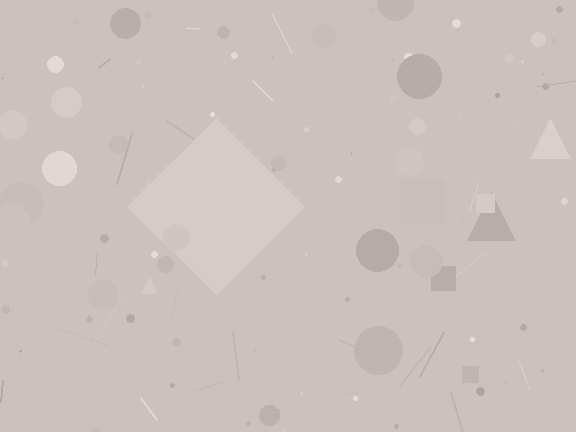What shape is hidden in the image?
A diamond is hidden in the image.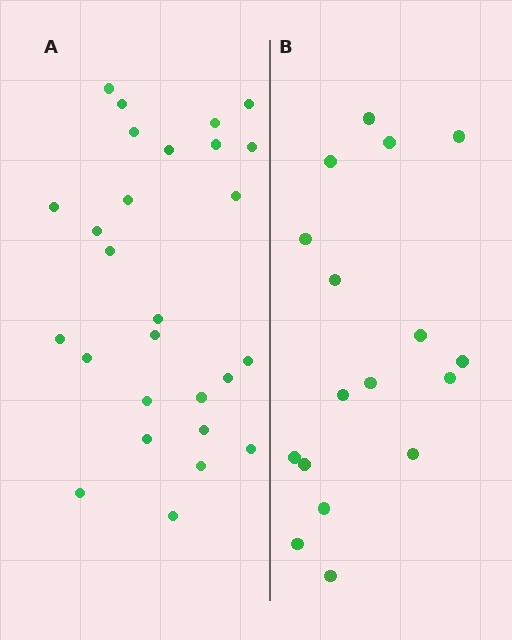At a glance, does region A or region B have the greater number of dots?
Region A (the left region) has more dots.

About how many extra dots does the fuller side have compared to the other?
Region A has roughly 10 or so more dots than region B.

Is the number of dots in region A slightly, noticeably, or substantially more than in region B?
Region A has substantially more. The ratio is roughly 1.6 to 1.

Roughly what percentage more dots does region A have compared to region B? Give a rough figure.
About 60% more.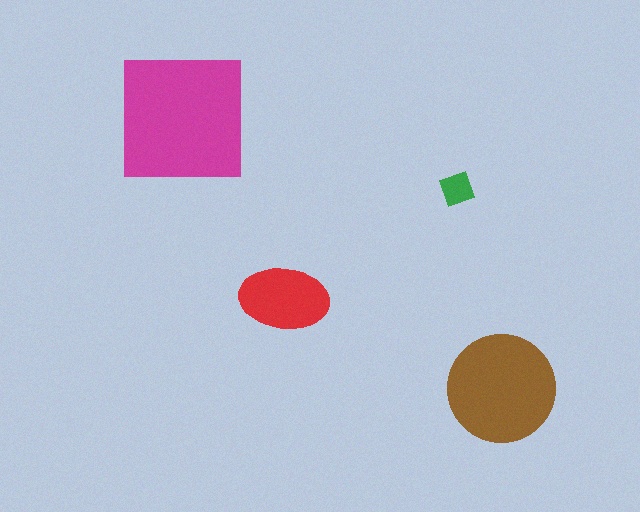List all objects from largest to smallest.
The magenta square, the brown circle, the red ellipse, the green diamond.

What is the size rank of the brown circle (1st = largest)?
2nd.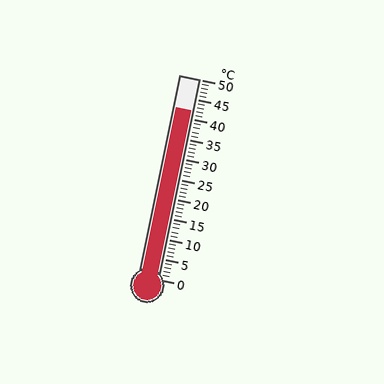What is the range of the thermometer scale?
The thermometer scale ranges from 0°C to 50°C.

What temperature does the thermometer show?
The thermometer shows approximately 42°C.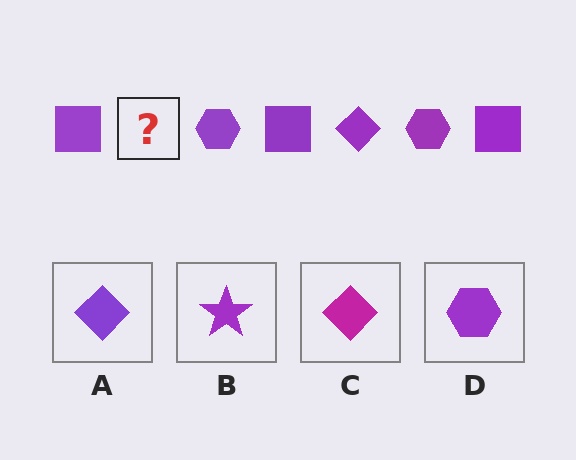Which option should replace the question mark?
Option A.